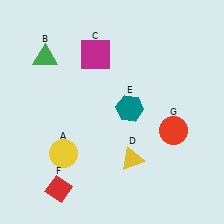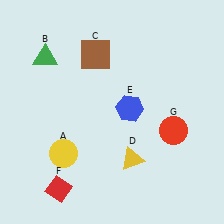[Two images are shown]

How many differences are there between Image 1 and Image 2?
There are 2 differences between the two images.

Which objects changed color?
C changed from magenta to brown. E changed from teal to blue.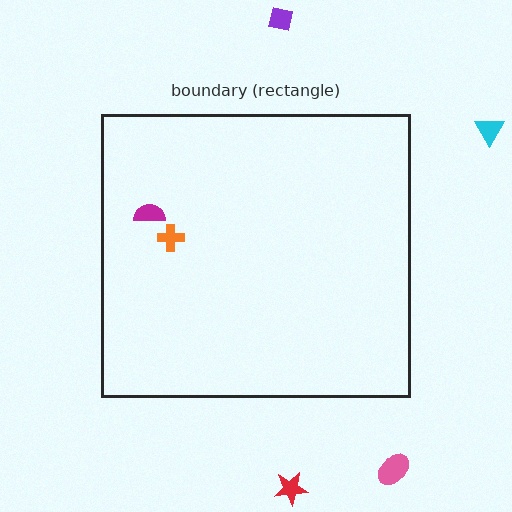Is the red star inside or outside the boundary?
Outside.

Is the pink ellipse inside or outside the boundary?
Outside.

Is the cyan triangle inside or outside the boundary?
Outside.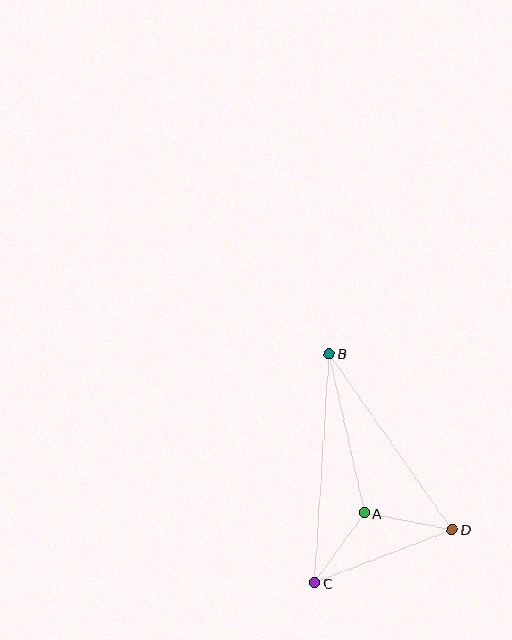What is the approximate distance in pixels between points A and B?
The distance between A and B is approximately 163 pixels.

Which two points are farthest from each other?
Points B and C are farthest from each other.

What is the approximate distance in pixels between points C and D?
The distance between C and D is approximately 148 pixels.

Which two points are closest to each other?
Points A and C are closest to each other.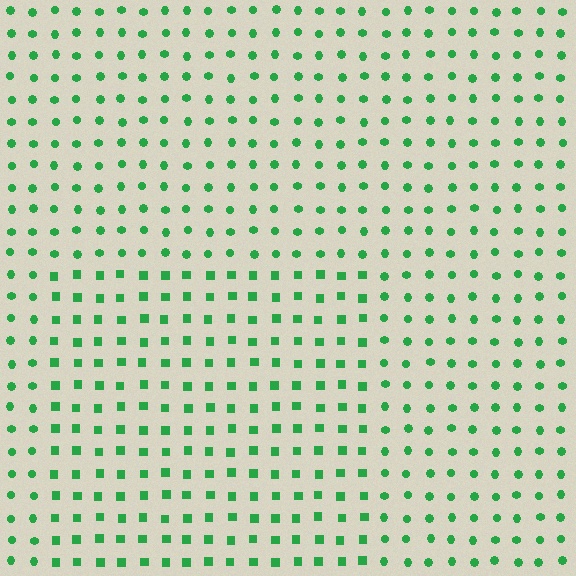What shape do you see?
I see a rectangle.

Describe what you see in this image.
The image is filled with small green elements arranged in a uniform grid. A rectangle-shaped region contains squares, while the surrounding area contains circles. The boundary is defined purely by the change in element shape.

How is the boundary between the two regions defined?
The boundary is defined by a change in element shape: squares inside vs. circles outside. All elements share the same color and spacing.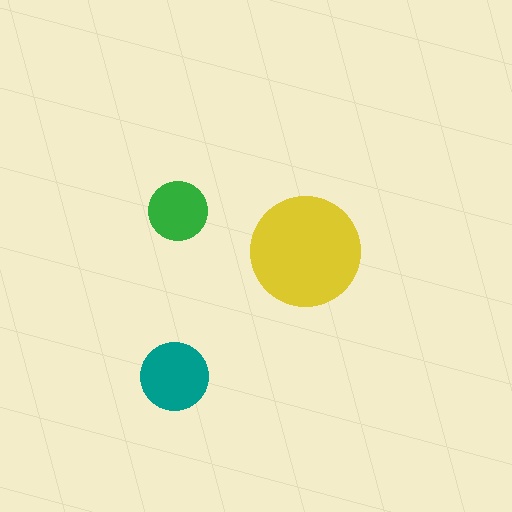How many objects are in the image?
There are 3 objects in the image.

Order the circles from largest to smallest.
the yellow one, the teal one, the green one.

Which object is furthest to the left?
The teal circle is leftmost.